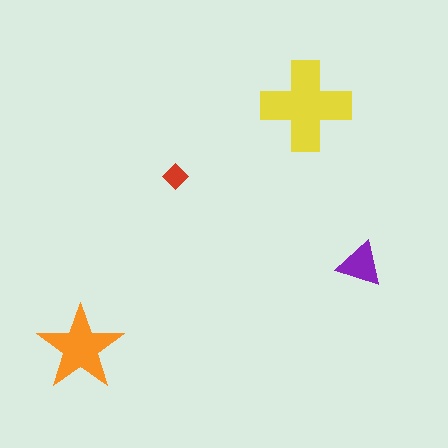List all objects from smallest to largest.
The red diamond, the purple triangle, the orange star, the yellow cross.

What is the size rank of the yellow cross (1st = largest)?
1st.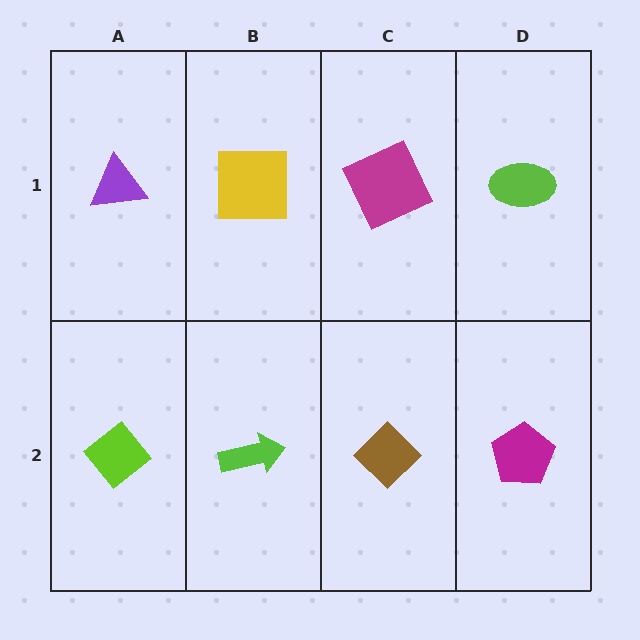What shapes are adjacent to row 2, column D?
A lime ellipse (row 1, column D), a brown diamond (row 2, column C).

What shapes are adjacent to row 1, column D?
A magenta pentagon (row 2, column D), a magenta square (row 1, column C).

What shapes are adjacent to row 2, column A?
A purple triangle (row 1, column A), a lime arrow (row 2, column B).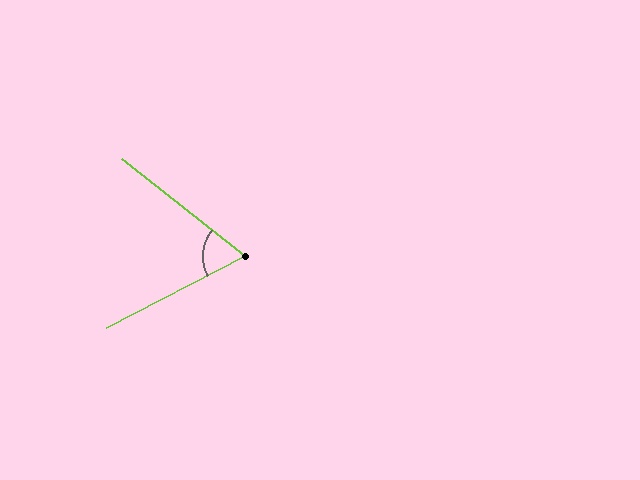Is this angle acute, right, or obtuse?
It is acute.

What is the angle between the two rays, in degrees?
Approximately 66 degrees.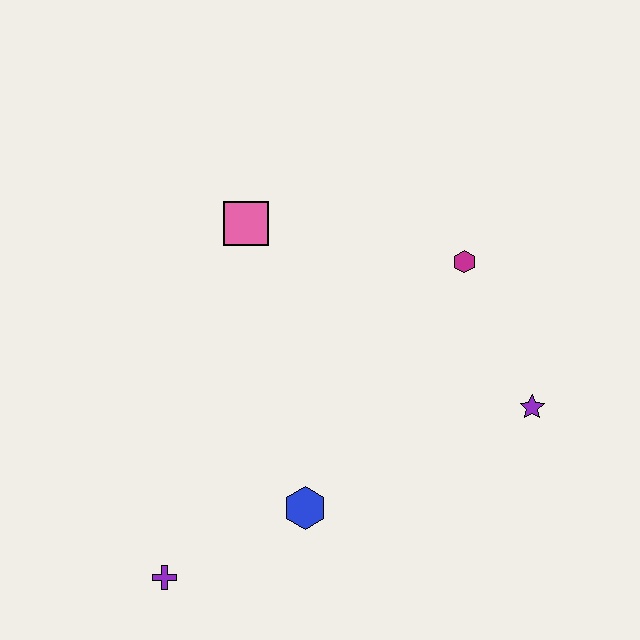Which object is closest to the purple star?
The magenta hexagon is closest to the purple star.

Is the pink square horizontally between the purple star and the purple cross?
Yes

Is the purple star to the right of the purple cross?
Yes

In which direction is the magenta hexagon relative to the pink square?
The magenta hexagon is to the right of the pink square.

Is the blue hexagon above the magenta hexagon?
No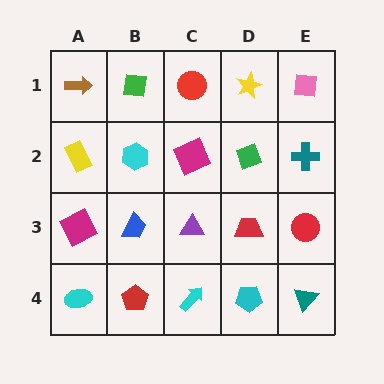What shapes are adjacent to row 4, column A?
A magenta square (row 3, column A), a red pentagon (row 4, column B).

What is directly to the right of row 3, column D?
A red circle.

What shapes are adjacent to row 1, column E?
A teal cross (row 2, column E), a yellow star (row 1, column D).